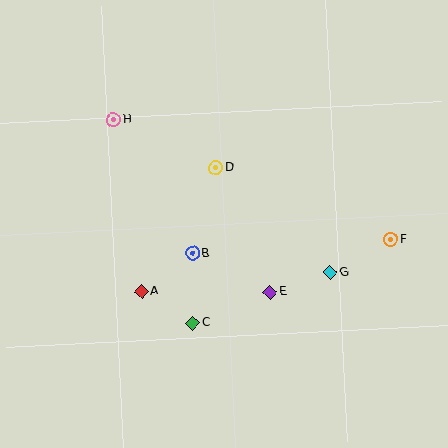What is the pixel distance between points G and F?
The distance between G and F is 69 pixels.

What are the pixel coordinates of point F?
Point F is at (391, 239).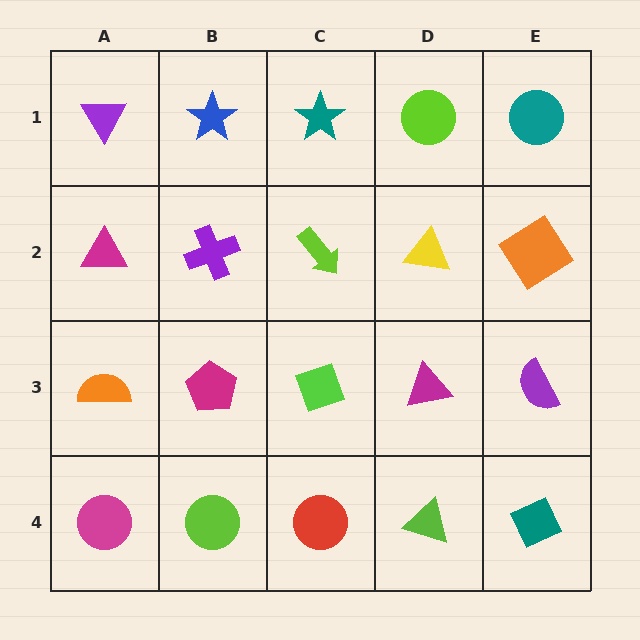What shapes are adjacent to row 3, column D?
A yellow triangle (row 2, column D), a lime triangle (row 4, column D), a lime diamond (row 3, column C), a purple semicircle (row 3, column E).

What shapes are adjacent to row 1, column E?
An orange diamond (row 2, column E), a lime circle (row 1, column D).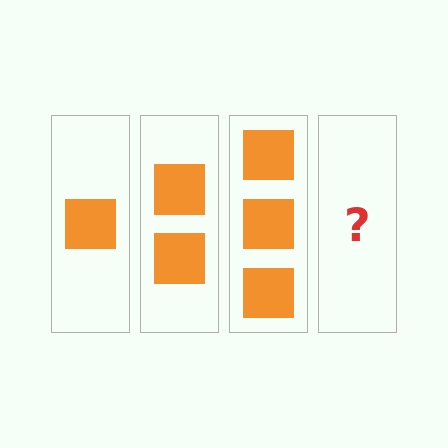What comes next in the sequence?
The next element should be 4 squares.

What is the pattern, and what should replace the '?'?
The pattern is that each step adds one more square. The '?' should be 4 squares.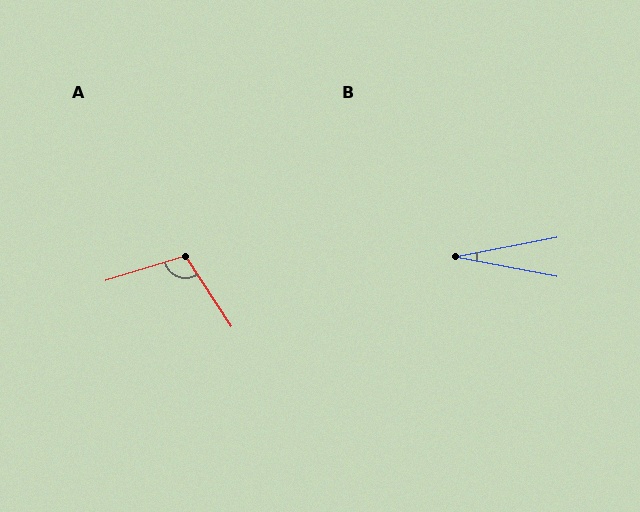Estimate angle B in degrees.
Approximately 22 degrees.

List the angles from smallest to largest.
B (22°), A (106°).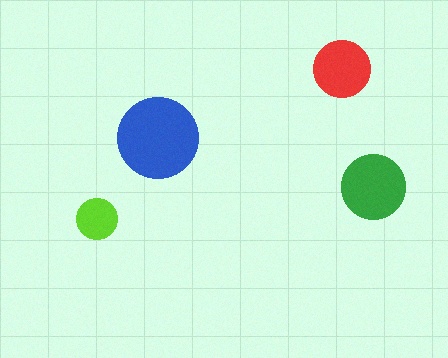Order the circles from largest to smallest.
the blue one, the green one, the red one, the lime one.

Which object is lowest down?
The lime circle is bottommost.